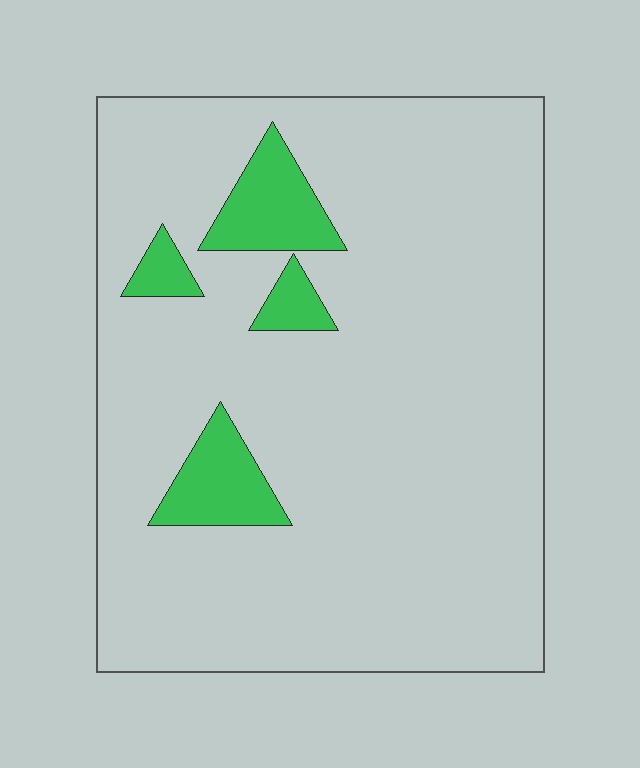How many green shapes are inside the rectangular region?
4.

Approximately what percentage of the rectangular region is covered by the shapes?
Approximately 10%.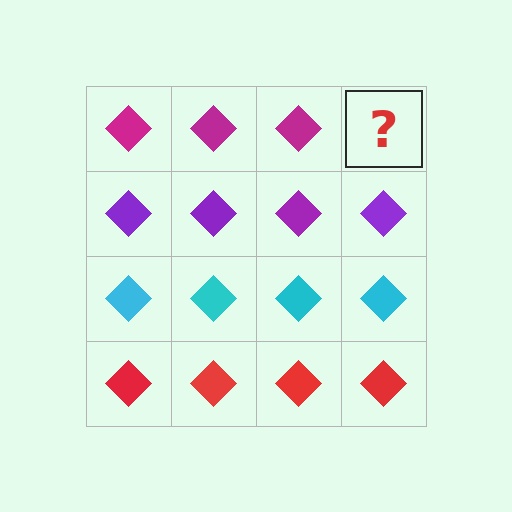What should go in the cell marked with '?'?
The missing cell should contain a magenta diamond.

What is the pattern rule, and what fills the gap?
The rule is that each row has a consistent color. The gap should be filled with a magenta diamond.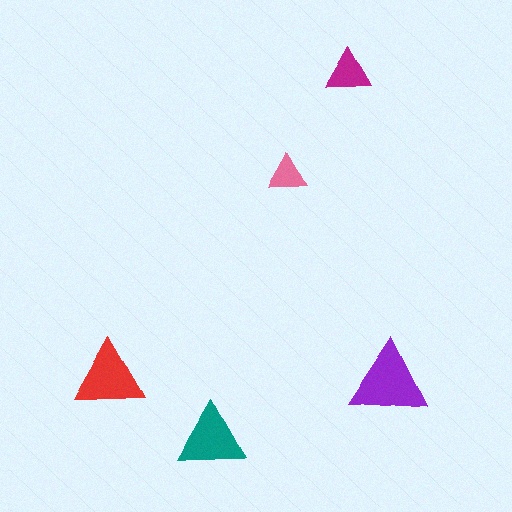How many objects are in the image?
There are 5 objects in the image.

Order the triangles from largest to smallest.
the purple one, the red one, the teal one, the magenta one, the pink one.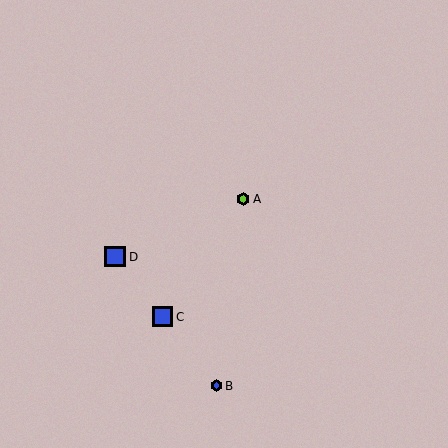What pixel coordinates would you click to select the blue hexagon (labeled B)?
Click at (216, 386) to select the blue hexagon B.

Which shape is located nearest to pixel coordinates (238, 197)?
The lime hexagon (labeled A) at (243, 199) is nearest to that location.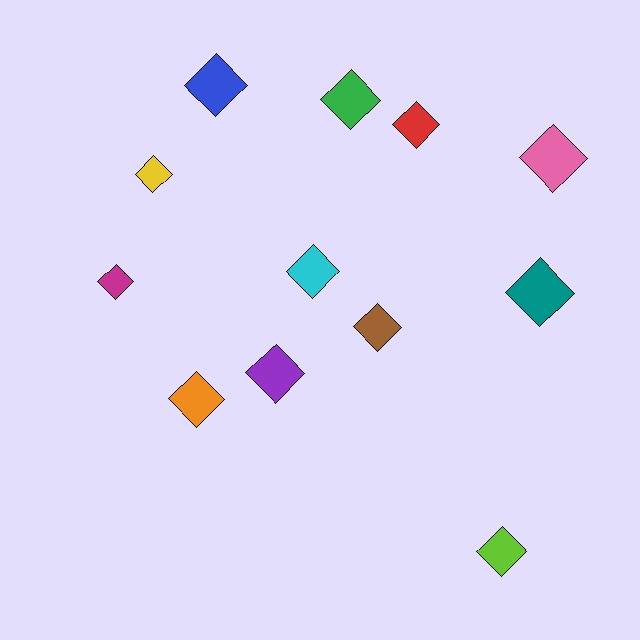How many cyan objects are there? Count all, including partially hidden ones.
There is 1 cyan object.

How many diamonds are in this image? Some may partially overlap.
There are 12 diamonds.